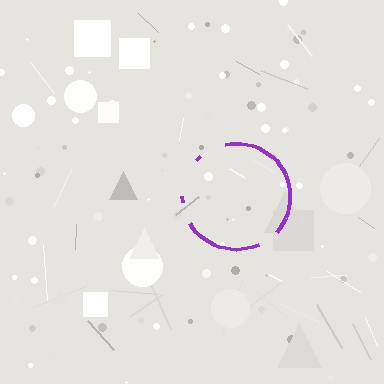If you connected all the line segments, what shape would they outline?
They would outline a circle.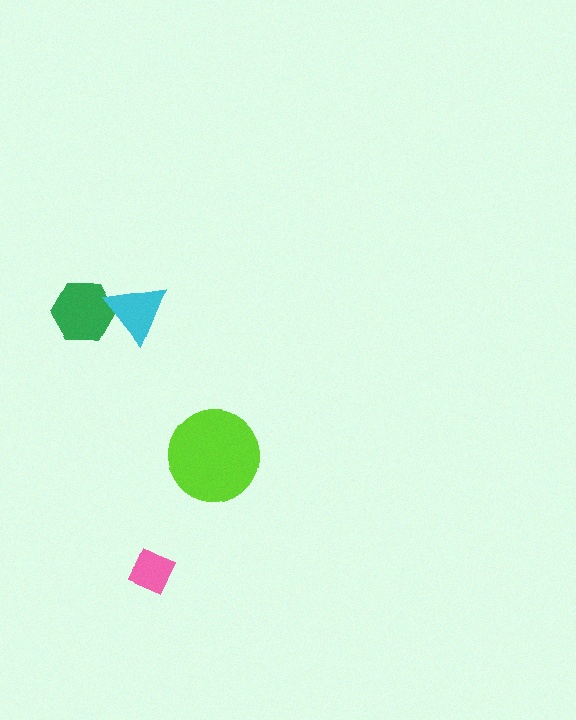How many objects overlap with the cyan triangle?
1 object overlaps with the cyan triangle.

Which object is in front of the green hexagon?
The cyan triangle is in front of the green hexagon.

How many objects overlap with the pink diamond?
0 objects overlap with the pink diamond.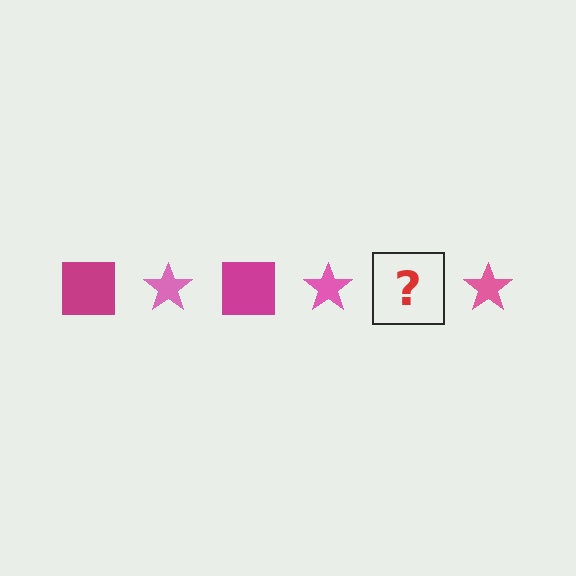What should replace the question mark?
The question mark should be replaced with a magenta square.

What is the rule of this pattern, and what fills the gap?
The rule is that the pattern alternates between magenta square and pink star. The gap should be filled with a magenta square.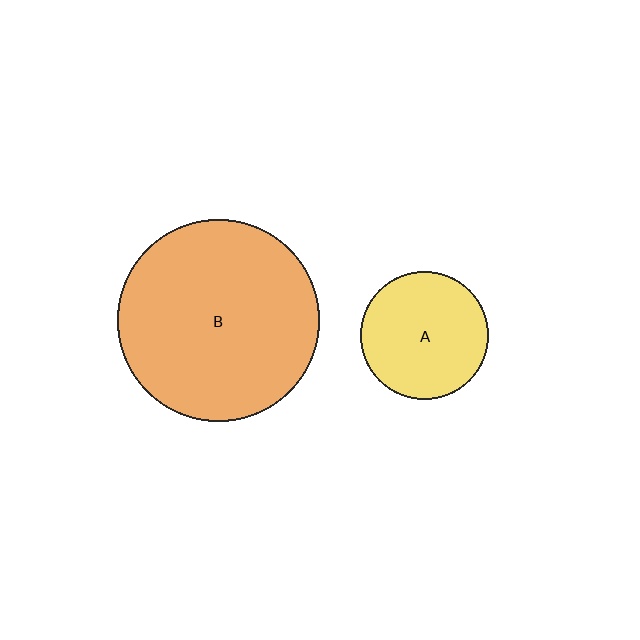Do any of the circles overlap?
No, none of the circles overlap.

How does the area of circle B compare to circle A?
Approximately 2.5 times.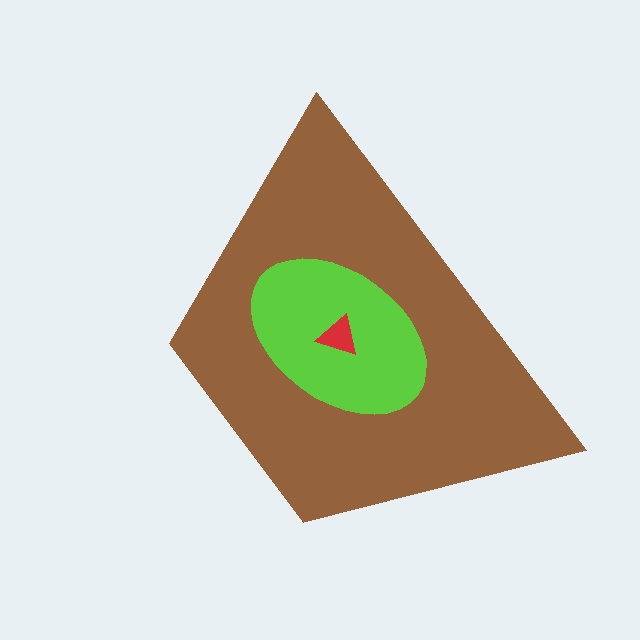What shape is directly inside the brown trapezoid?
The lime ellipse.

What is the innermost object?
The red triangle.